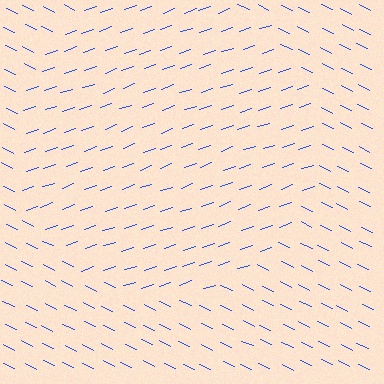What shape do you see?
I see a circle.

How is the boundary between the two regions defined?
The boundary is defined purely by a change in line orientation (approximately 45 degrees difference). All lines are the same color and thickness.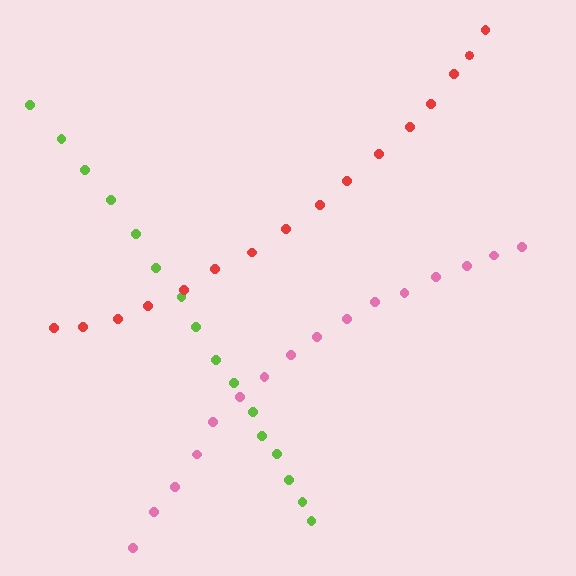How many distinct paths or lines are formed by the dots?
There are 3 distinct paths.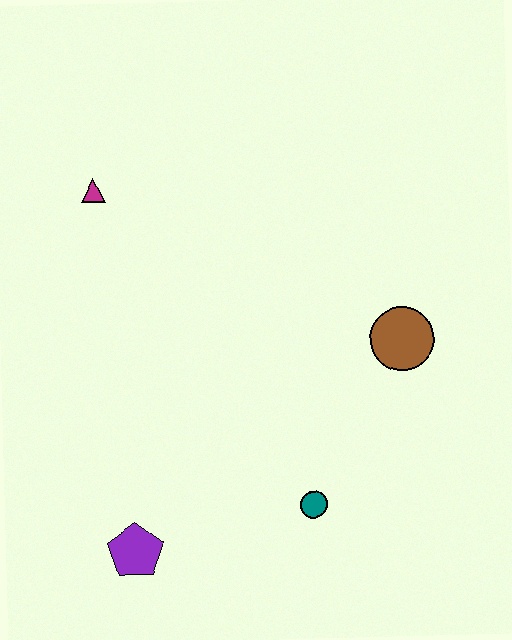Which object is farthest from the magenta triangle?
The teal circle is farthest from the magenta triangle.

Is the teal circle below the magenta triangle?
Yes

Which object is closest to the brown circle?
The teal circle is closest to the brown circle.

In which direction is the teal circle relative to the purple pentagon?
The teal circle is to the right of the purple pentagon.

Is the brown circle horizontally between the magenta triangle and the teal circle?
No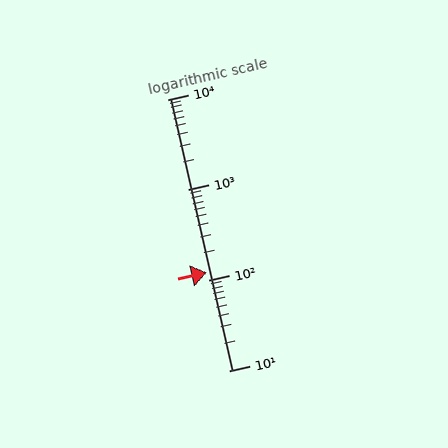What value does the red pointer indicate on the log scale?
The pointer indicates approximately 120.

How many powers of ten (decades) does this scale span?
The scale spans 3 decades, from 10 to 10000.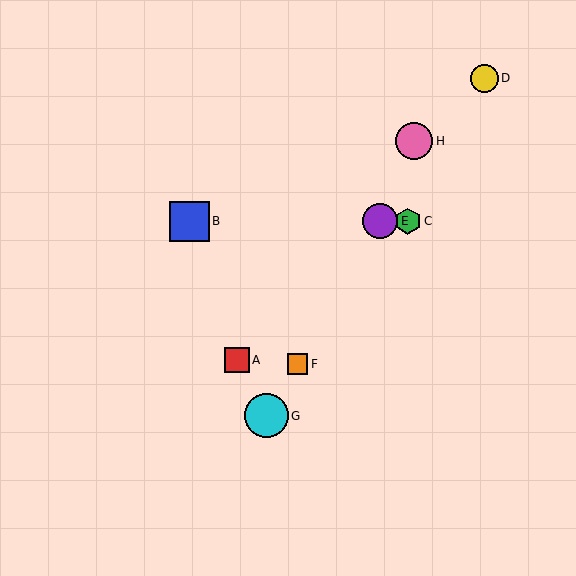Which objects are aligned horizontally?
Objects B, C, E are aligned horizontally.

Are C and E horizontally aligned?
Yes, both are at y≈221.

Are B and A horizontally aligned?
No, B is at y≈221 and A is at y≈360.